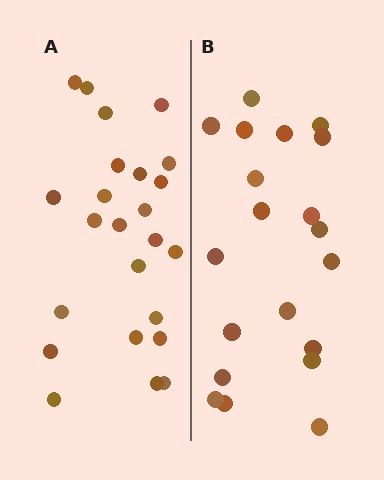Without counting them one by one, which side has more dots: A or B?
Region A (the left region) has more dots.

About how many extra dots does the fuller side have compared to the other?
Region A has about 4 more dots than region B.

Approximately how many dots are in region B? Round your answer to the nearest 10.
About 20 dots.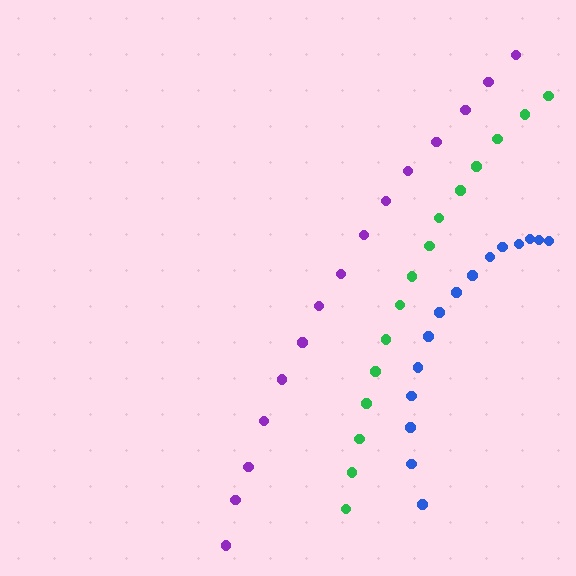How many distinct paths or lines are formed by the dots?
There are 3 distinct paths.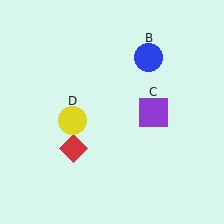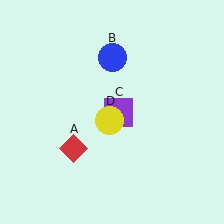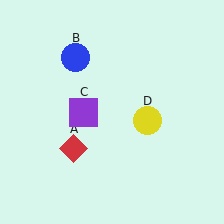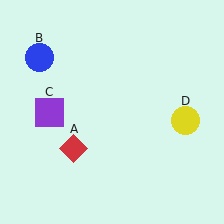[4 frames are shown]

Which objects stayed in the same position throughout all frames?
Red diamond (object A) remained stationary.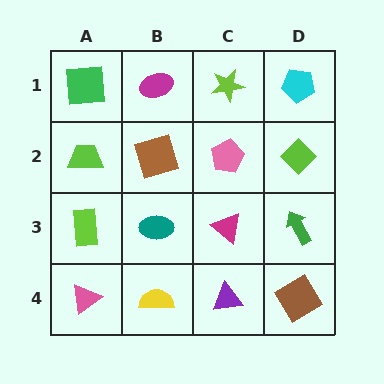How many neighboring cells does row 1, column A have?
2.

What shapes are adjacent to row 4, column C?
A magenta triangle (row 3, column C), a yellow semicircle (row 4, column B), a brown diamond (row 4, column D).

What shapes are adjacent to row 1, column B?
A brown square (row 2, column B), a green square (row 1, column A), a lime star (row 1, column C).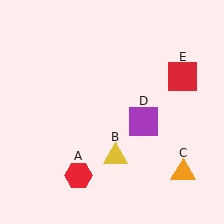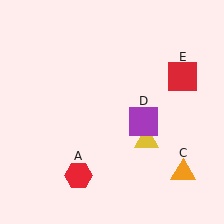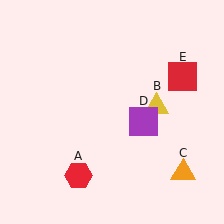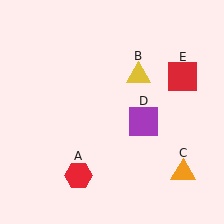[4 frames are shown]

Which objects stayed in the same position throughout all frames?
Red hexagon (object A) and orange triangle (object C) and purple square (object D) and red square (object E) remained stationary.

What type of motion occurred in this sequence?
The yellow triangle (object B) rotated counterclockwise around the center of the scene.